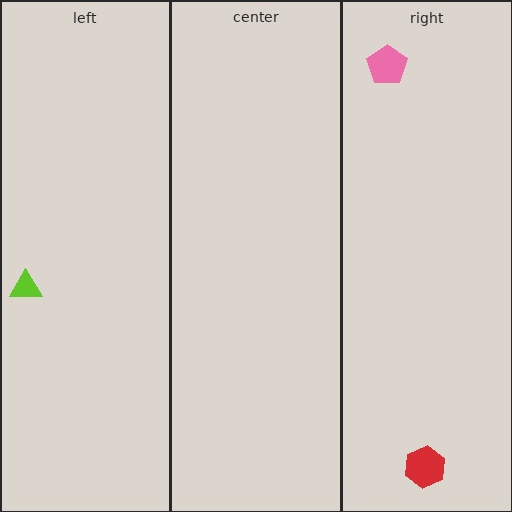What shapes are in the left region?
The lime triangle.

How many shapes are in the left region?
1.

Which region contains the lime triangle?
The left region.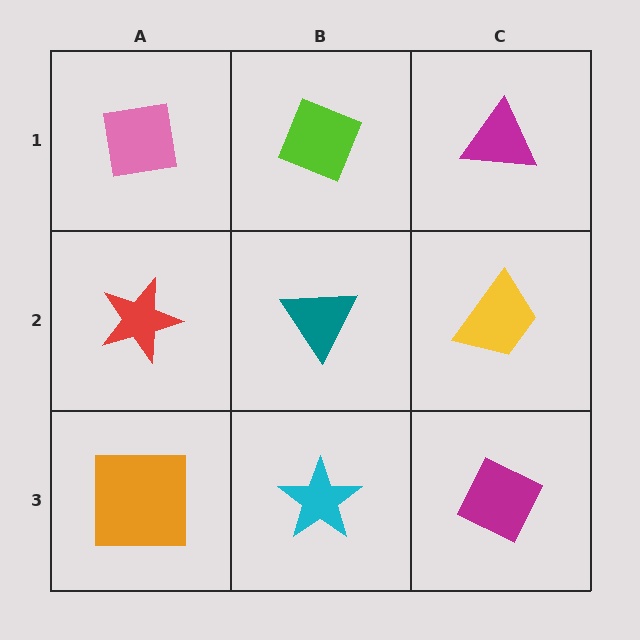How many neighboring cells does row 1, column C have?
2.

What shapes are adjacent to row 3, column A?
A red star (row 2, column A), a cyan star (row 3, column B).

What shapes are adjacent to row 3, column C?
A yellow trapezoid (row 2, column C), a cyan star (row 3, column B).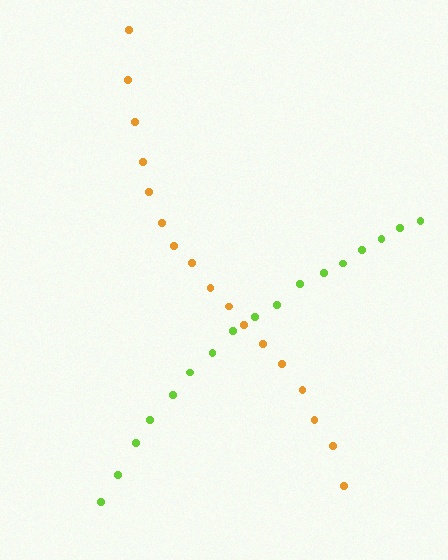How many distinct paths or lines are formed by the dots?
There are 2 distinct paths.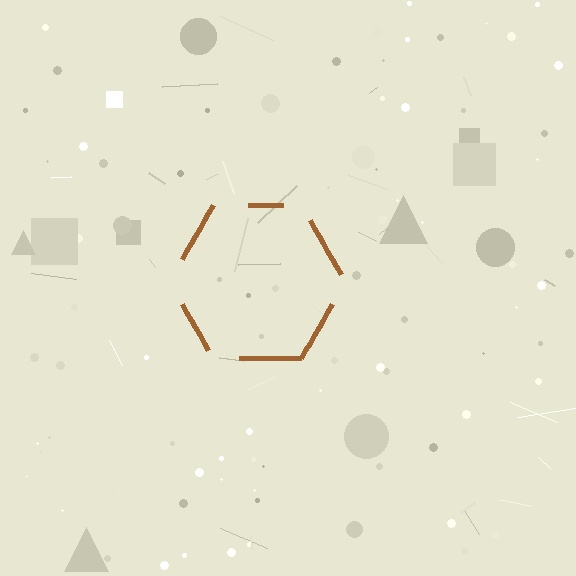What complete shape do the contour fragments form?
The contour fragments form a hexagon.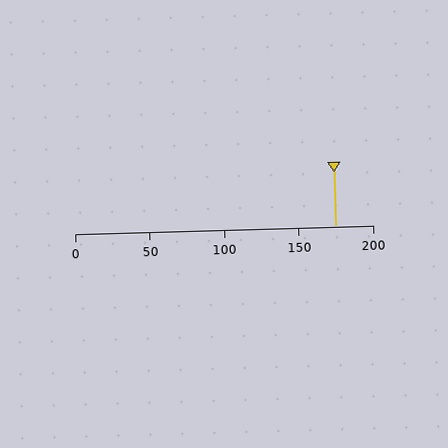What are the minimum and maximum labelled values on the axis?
The axis runs from 0 to 200.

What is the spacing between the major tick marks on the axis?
The major ticks are spaced 50 apart.